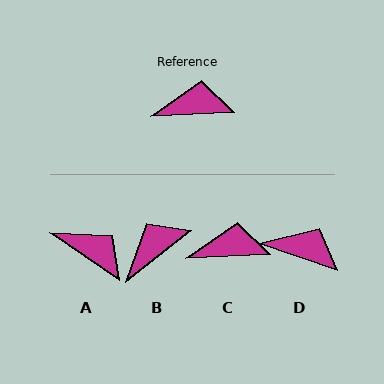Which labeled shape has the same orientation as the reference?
C.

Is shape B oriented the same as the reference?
No, it is off by about 35 degrees.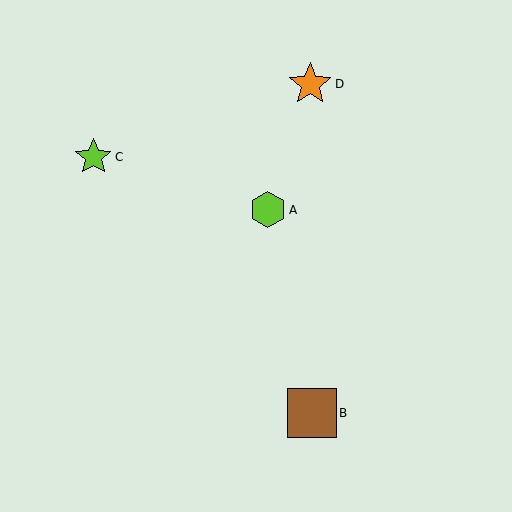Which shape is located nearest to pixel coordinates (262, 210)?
The lime hexagon (labeled A) at (268, 210) is nearest to that location.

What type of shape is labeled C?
Shape C is a lime star.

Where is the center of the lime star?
The center of the lime star is at (93, 157).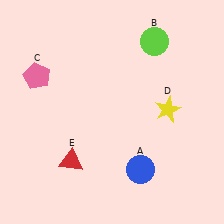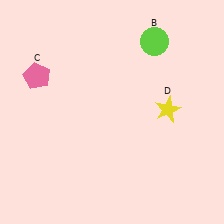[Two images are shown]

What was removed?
The blue circle (A), the red triangle (E) were removed in Image 2.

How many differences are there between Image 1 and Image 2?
There are 2 differences between the two images.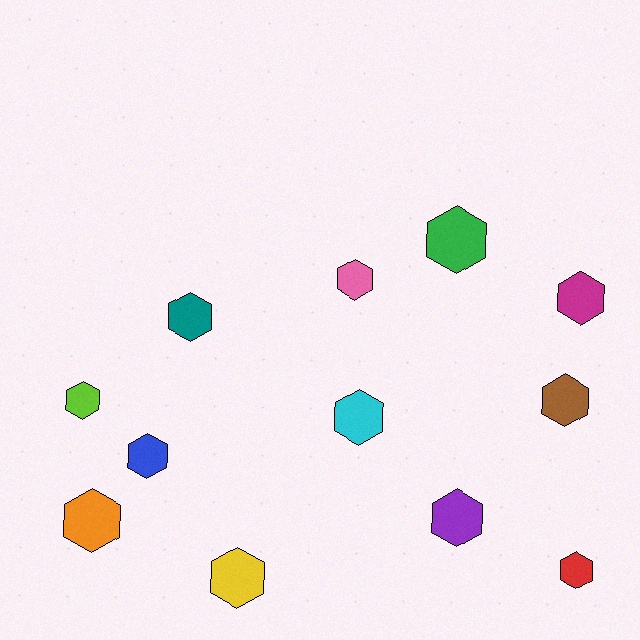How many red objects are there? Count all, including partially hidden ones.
There is 1 red object.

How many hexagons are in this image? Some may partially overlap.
There are 12 hexagons.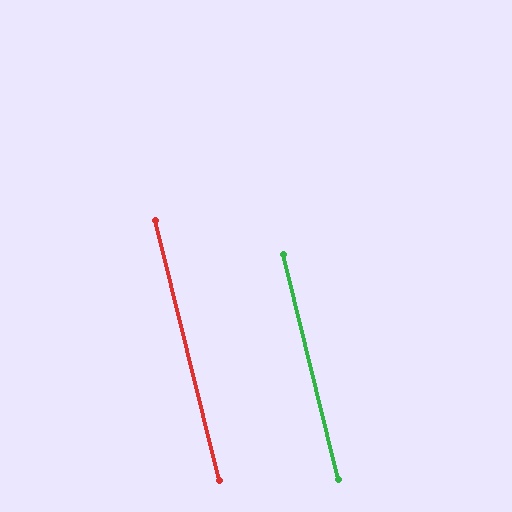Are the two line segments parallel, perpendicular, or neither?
Parallel — their directions differ by only 0.0°.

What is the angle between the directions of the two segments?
Approximately 0 degrees.